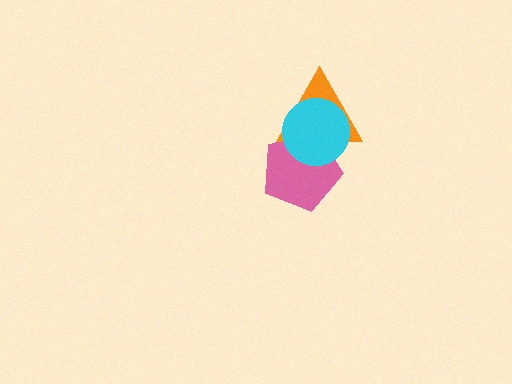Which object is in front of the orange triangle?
The cyan circle is in front of the orange triangle.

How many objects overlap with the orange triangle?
2 objects overlap with the orange triangle.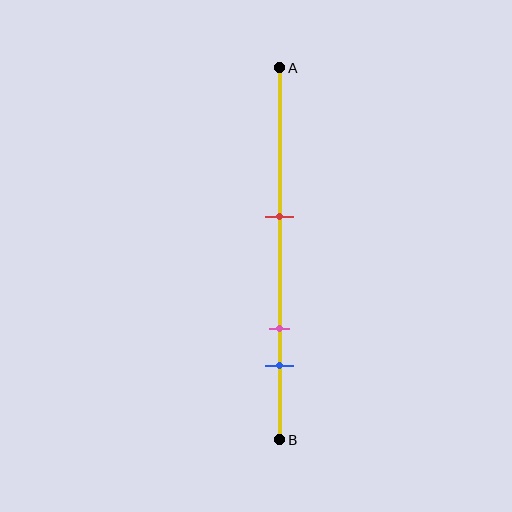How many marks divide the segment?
There are 3 marks dividing the segment.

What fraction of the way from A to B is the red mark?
The red mark is approximately 40% (0.4) of the way from A to B.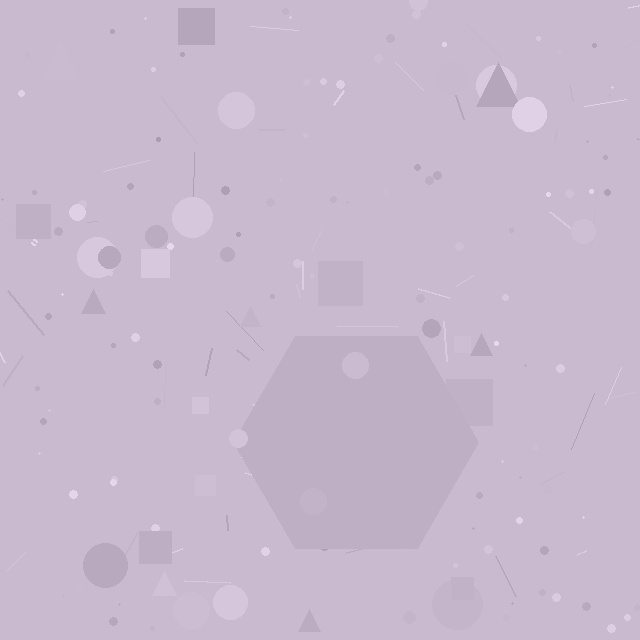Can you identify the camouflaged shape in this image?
The camouflaged shape is a hexagon.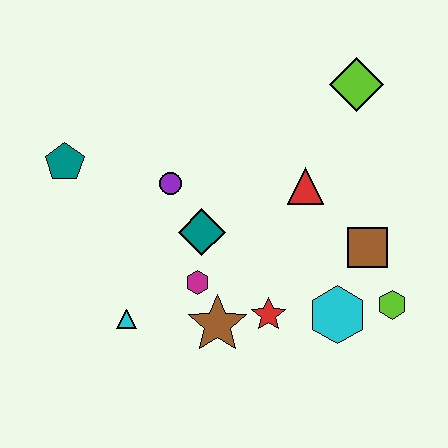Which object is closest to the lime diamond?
The red triangle is closest to the lime diamond.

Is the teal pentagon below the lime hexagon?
No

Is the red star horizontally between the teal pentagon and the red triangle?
Yes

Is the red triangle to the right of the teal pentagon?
Yes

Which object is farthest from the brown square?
The teal pentagon is farthest from the brown square.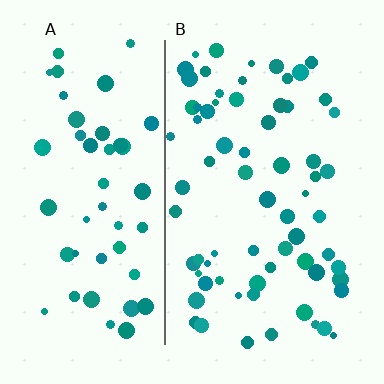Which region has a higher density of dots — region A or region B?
B (the right).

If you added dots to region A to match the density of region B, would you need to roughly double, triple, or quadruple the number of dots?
Approximately double.